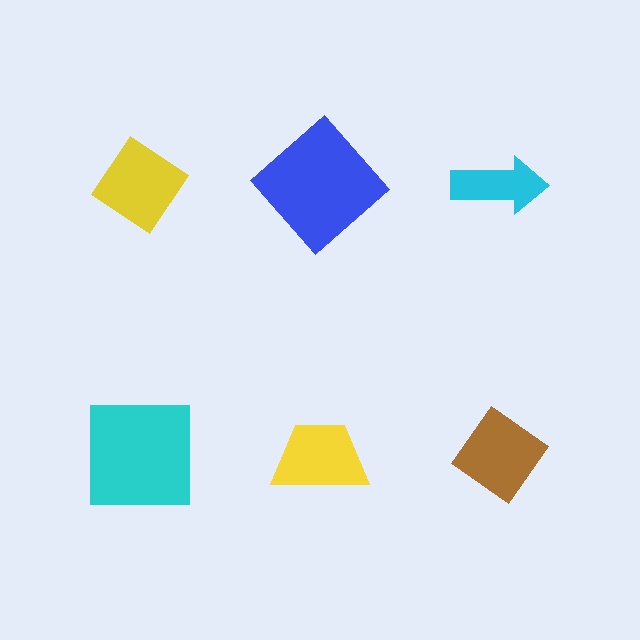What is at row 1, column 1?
A yellow diamond.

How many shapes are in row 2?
3 shapes.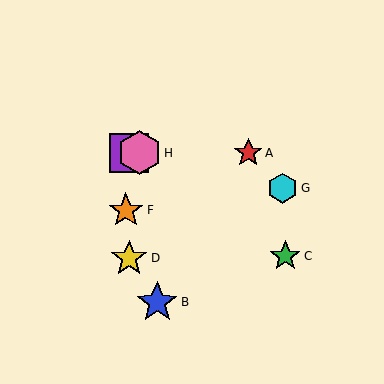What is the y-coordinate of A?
Object A is at y≈153.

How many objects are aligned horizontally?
3 objects (A, E, H) are aligned horizontally.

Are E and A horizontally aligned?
Yes, both are at y≈153.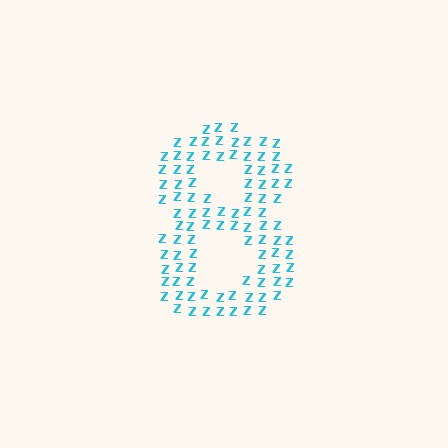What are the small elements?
The small elements are letter Z's.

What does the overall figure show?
The overall figure shows the digit 8.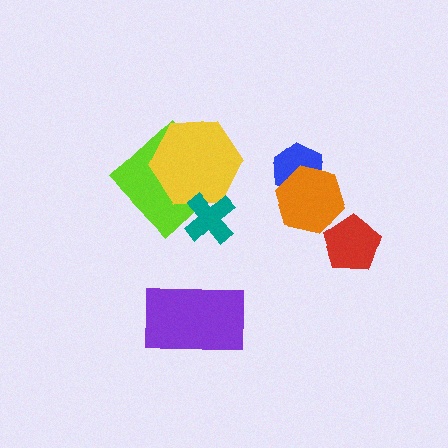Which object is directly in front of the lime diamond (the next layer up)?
The yellow hexagon is directly in front of the lime diamond.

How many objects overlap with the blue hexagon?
1 object overlaps with the blue hexagon.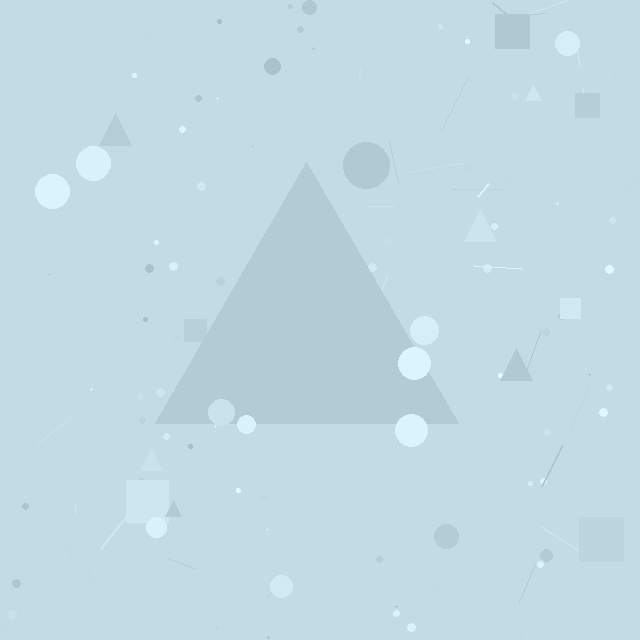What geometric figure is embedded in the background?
A triangle is embedded in the background.